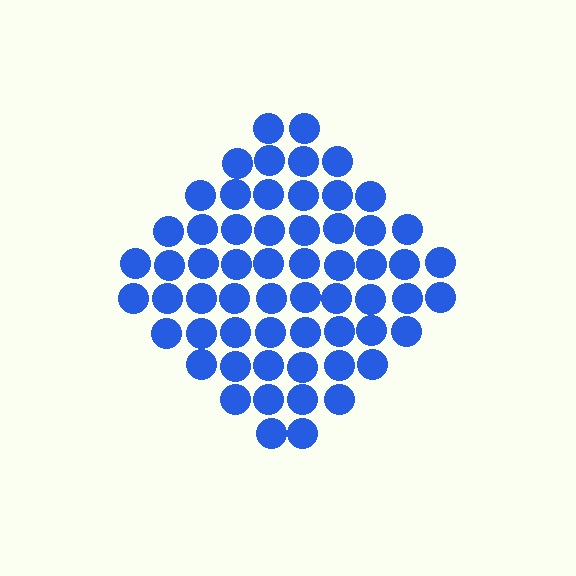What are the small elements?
The small elements are circles.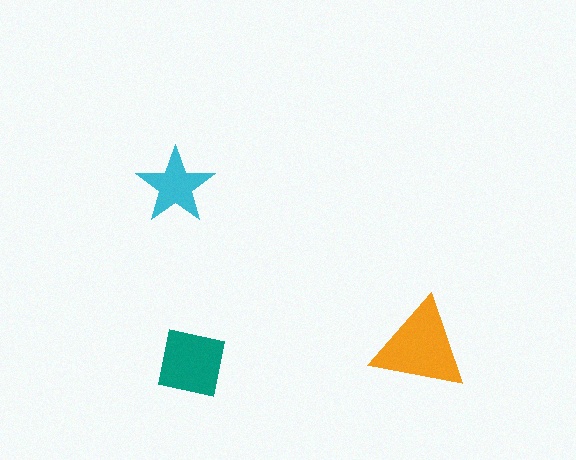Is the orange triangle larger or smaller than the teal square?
Larger.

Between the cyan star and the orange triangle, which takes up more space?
The orange triangle.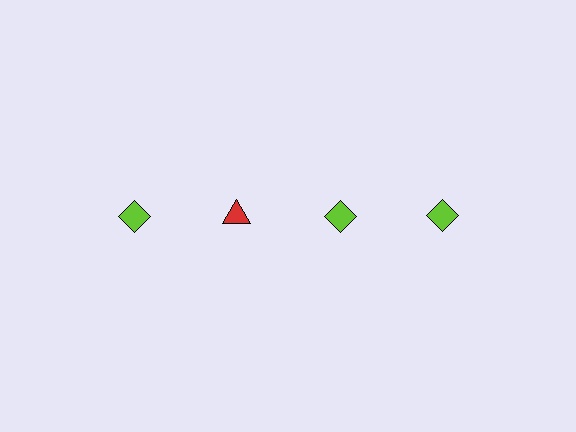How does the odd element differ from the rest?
It differs in both color (red instead of lime) and shape (triangle instead of diamond).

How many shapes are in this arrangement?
There are 4 shapes arranged in a grid pattern.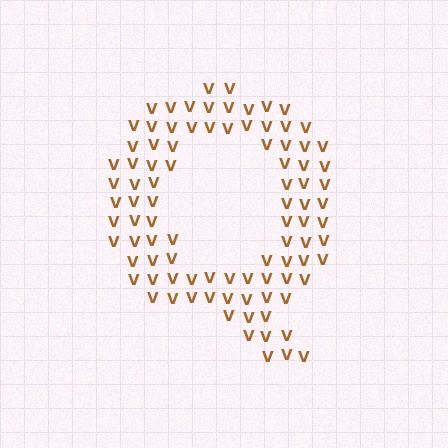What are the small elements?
The small elements are letter V's.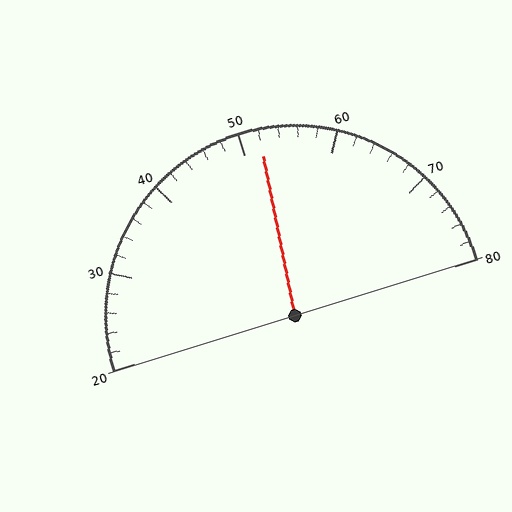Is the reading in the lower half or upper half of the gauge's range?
The reading is in the upper half of the range (20 to 80).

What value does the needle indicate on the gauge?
The needle indicates approximately 52.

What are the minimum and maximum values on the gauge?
The gauge ranges from 20 to 80.